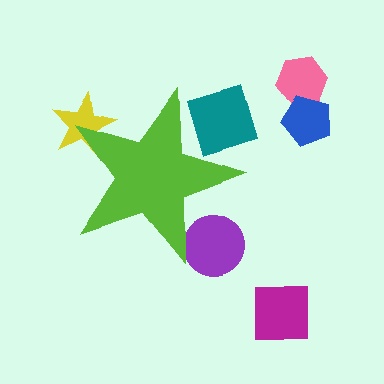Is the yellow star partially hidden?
Yes, the yellow star is partially hidden behind the lime star.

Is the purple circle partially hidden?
Yes, the purple circle is partially hidden behind the lime star.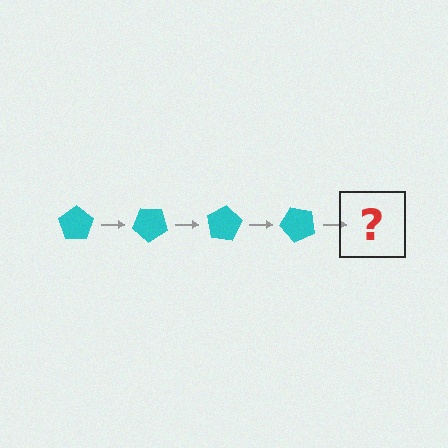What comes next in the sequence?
The next element should be a cyan pentagon rotated 160 degrees.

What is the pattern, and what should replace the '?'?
The pattern is that the pentagon rotates 40 degrees each step. The '?' should be a cyan pentagon rotated 160 degrees.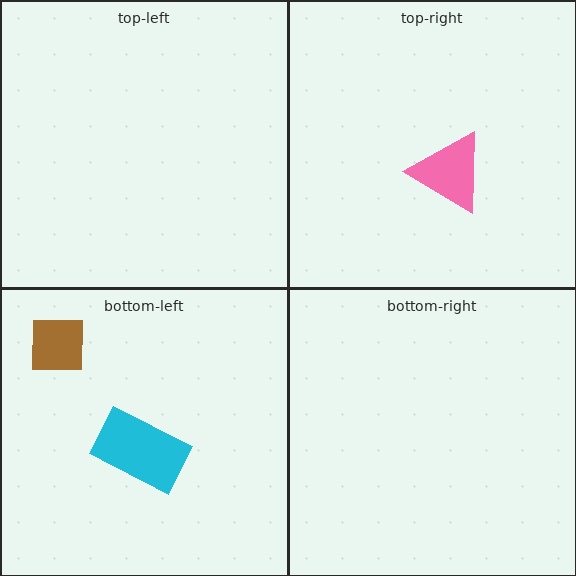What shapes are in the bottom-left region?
The cyan rectangle, the brown square.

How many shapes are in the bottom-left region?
2.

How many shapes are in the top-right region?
1.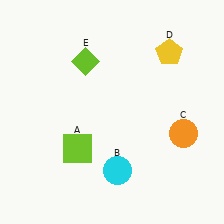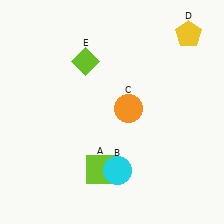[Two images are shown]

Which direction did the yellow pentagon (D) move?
The yellow pentagon (D) moved right.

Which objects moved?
The objects that moved are: the lime square (A), the orange circle (C), the yellow pentagon (D).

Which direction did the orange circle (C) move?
The orange circle (C) moved left.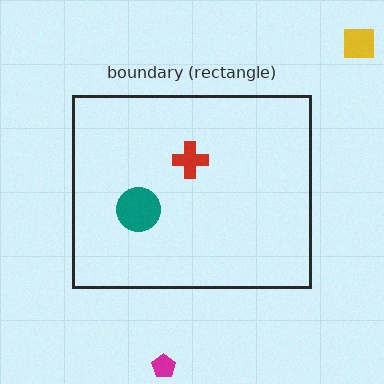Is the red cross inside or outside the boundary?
Inside.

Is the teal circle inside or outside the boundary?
Inside.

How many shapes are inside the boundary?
2 inside, 2 outside.